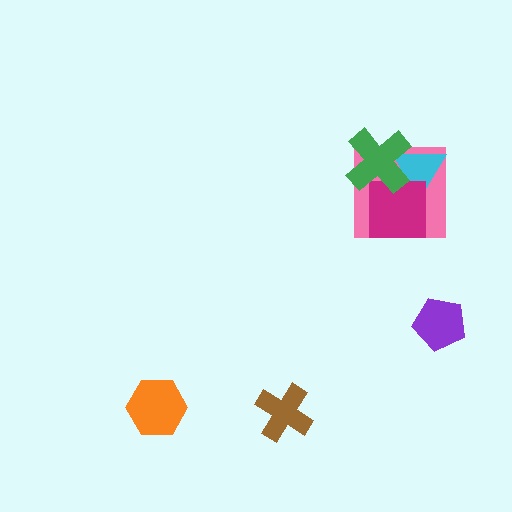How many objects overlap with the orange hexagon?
0 objects overlap with the orange hexagon.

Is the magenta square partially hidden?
Yes, it is partially covered by another shape.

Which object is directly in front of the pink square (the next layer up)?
The cyan triangle is directly in front of the pink square.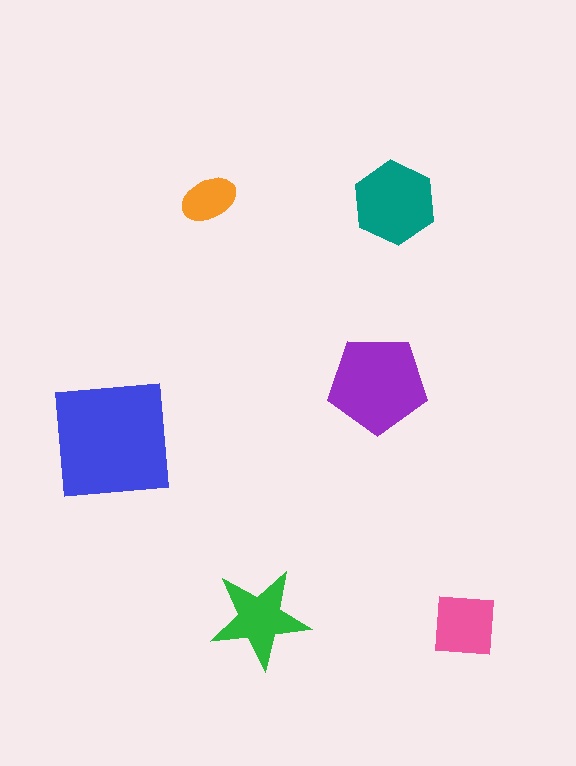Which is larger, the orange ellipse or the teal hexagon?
The teal hexagon.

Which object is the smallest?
The orange ellipse.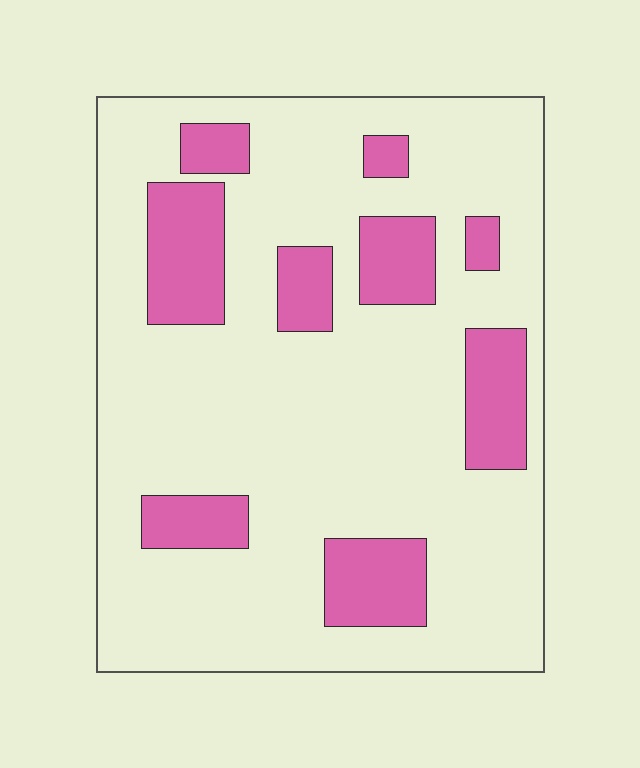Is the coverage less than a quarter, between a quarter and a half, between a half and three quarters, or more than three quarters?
Less than a quarter.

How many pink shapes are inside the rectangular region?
9.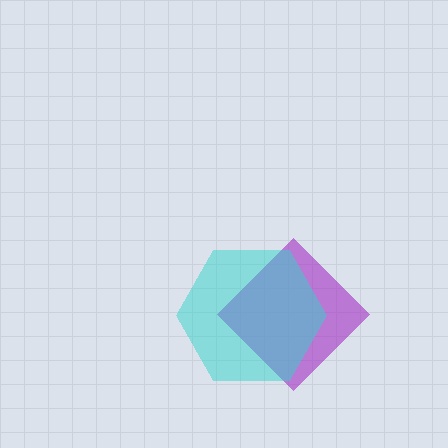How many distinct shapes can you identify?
There are 2 distinct shapes: a purple diamond, a cyan hexagon.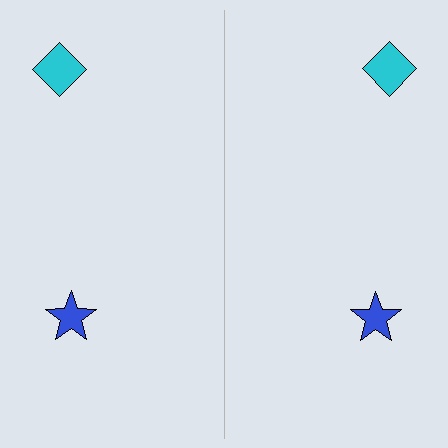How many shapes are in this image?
There are 4 shapes in this image.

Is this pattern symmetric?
Yes, this pattern has bilateral (reflection) symmetry.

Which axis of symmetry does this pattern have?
The pattern has a vertical axis of symmetry running through the center of the image.